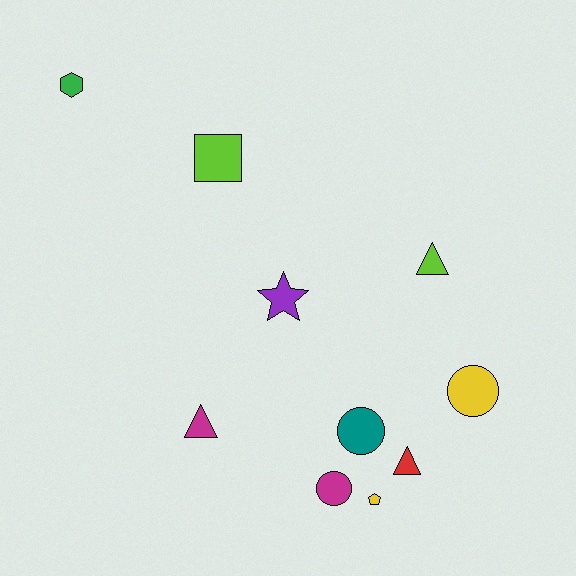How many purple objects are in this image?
There is 1 purple object.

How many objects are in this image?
There are 10 objects.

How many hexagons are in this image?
There is 1 hexagon.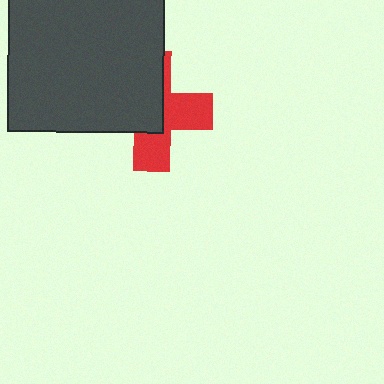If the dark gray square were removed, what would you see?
You would see the complete red cross.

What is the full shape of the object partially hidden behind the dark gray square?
The partially hidden object is a red cross.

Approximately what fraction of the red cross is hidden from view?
Roughly 54% of the red cross is hidden behind the dark gray square.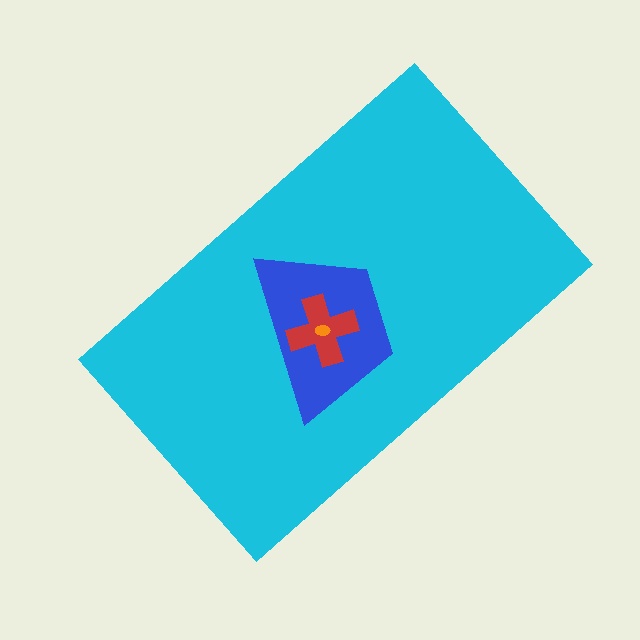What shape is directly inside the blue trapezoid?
The red cross.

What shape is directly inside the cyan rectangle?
The blue trapezoid.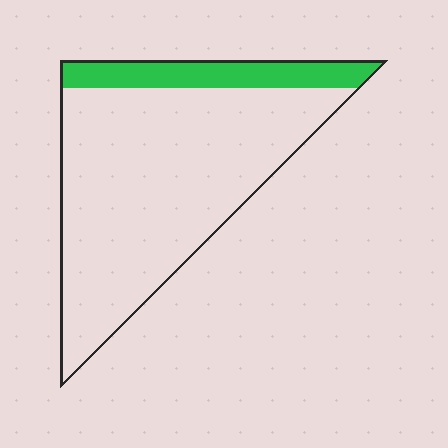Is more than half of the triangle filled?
No.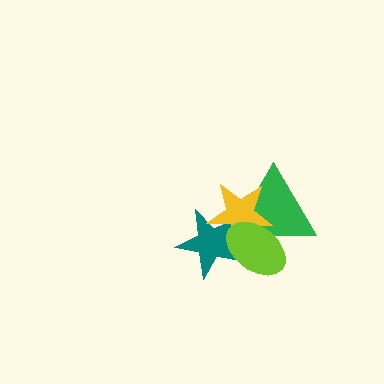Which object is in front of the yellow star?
The lime ellipse is in front of the yellow star.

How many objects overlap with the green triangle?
3 objects overlap with the green triangle.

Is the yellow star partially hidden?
Yes, it is partially covered by another shape.